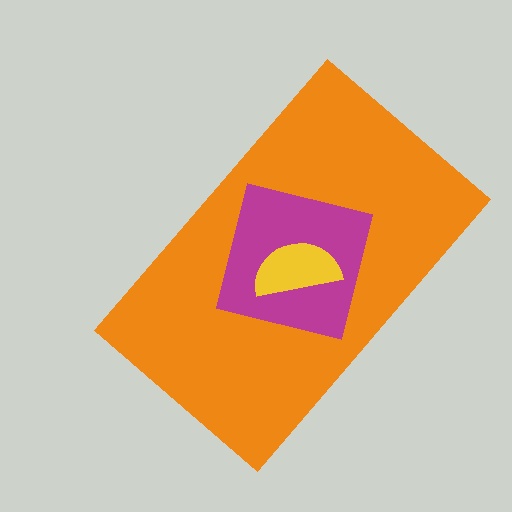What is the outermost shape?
The orange rectangle.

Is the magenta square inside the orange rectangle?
Yes.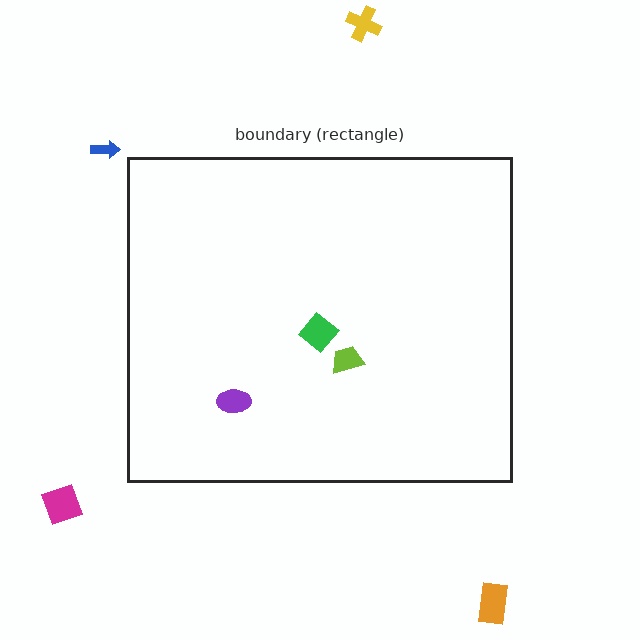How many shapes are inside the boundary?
3 inside, 4 outside.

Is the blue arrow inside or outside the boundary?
Outside.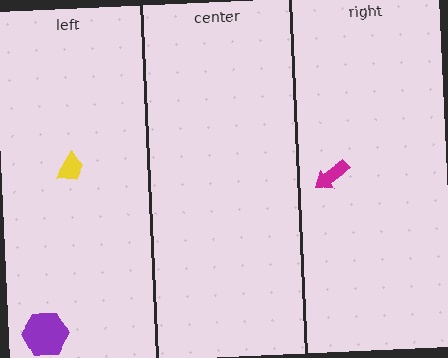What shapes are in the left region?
The purple hexagon, the yellow trapezoid.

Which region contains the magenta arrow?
The right region.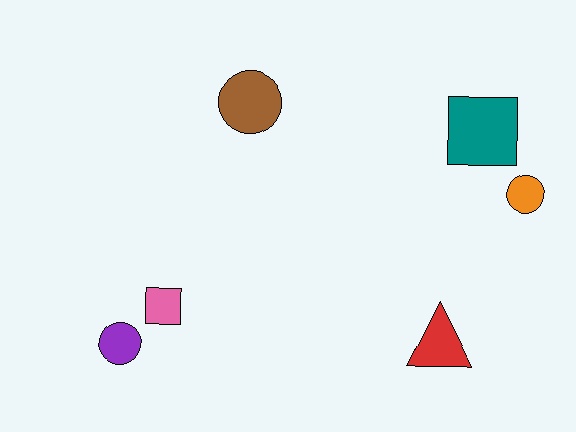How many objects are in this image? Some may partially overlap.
There are 6 objects.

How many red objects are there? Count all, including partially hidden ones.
There is 1 red object.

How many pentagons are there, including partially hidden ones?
There are no pentagons.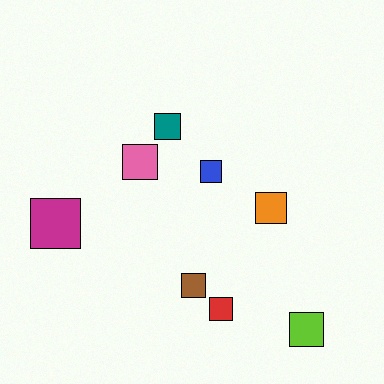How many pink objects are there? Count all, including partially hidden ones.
There is 1 pink object.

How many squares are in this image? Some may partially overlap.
There are 8 squares.